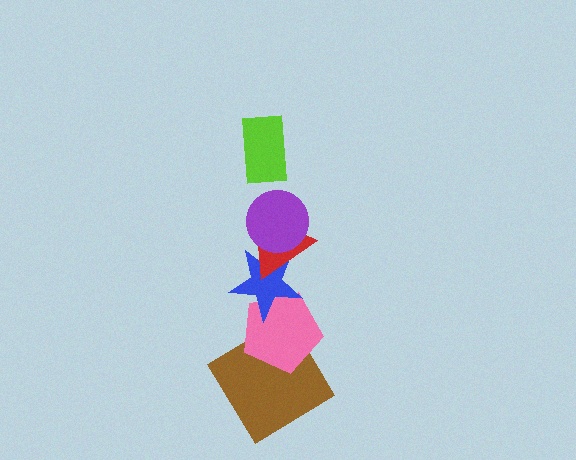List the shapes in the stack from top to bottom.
From top to bottom: the lime rectangle, the purple circle, the red triangle, the blue star, the pink pentagon, the brown diamond.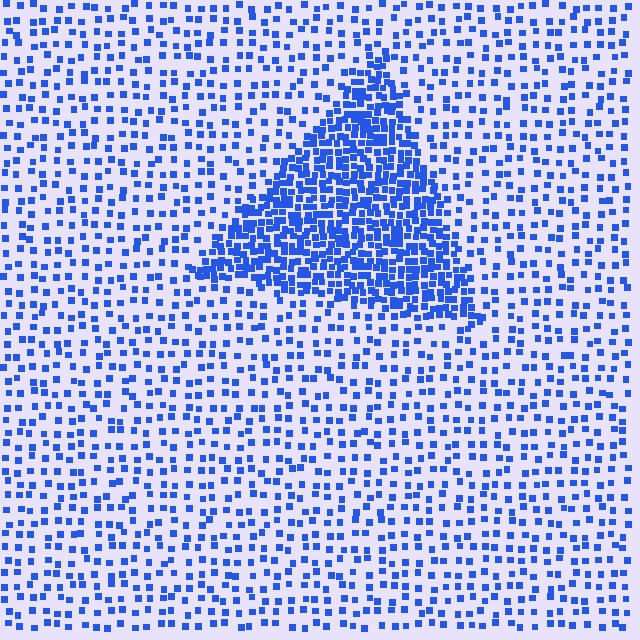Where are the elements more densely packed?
The elements are more densely packed inside the triangle boundary.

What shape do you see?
I see a triangle.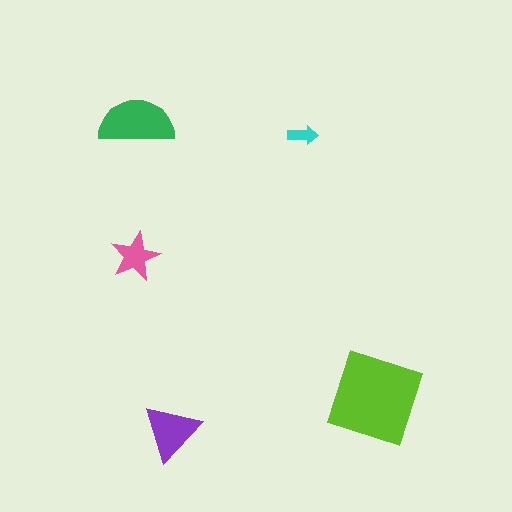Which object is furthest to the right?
The lime square is rightmost.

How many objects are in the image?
There are 5 objects in the image.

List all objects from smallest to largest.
The cyan arrow, the pink star, the purple triangle, the green semicircle, the lime square.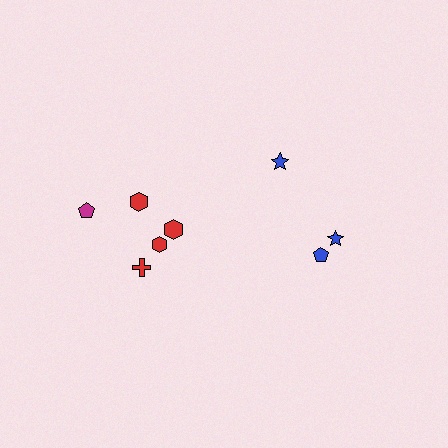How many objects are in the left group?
There are 5 objects.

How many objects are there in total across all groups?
There are 8 objects.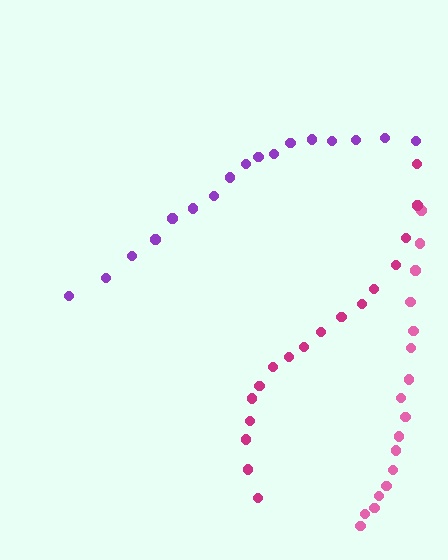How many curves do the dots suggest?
There are 3 distinct paths.